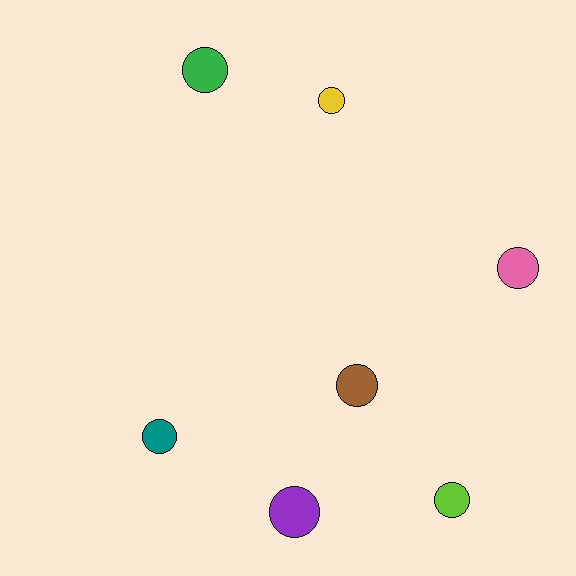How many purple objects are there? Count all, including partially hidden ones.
There is 1 purple object.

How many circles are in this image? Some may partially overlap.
There are 7 circles.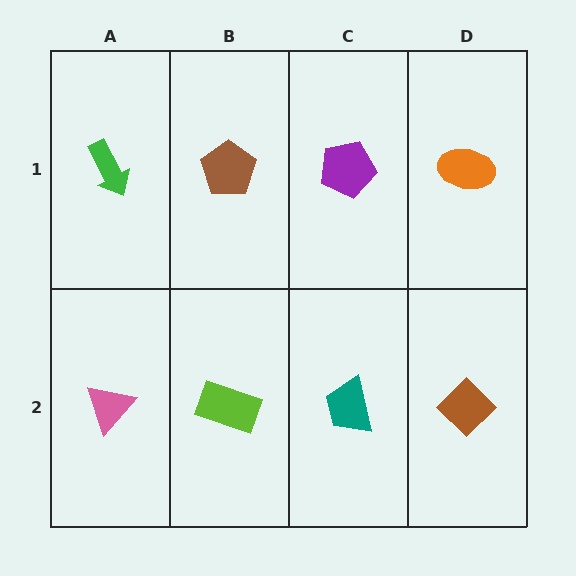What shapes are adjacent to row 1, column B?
A lime rectangle (row 2, column B), a green arrow (row 1, column A), a purple pentagon (row 1, column C).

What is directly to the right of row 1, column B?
A purple pentagon.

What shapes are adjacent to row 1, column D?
A brown diamond (row 2, column D), a purple pentagon (row 1, column C).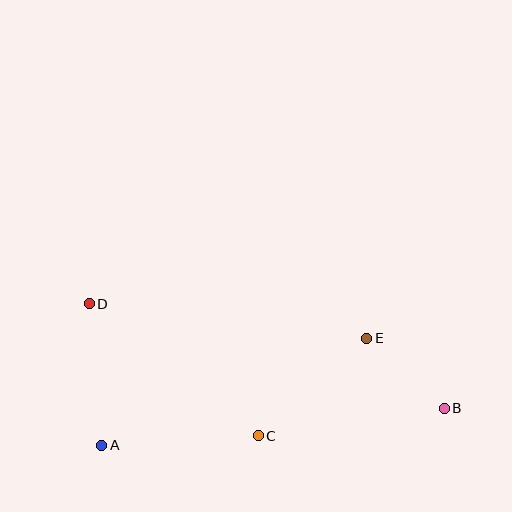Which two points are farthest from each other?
Points B and D are farthest from each other.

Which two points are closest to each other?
Points B and E are closest to each other.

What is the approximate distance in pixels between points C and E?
The distance between C and E is approximately 146 pixels.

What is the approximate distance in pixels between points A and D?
The distance between A and D is approximately 142 pixels.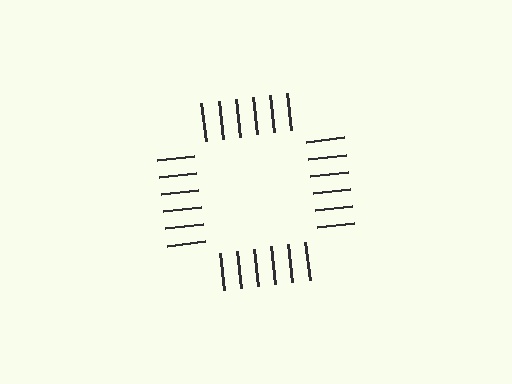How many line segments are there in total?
24 — 6 along each of the 4 edges.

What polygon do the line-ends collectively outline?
An illusory square — the line segments terminate on its edges but no continuous stroke is drawn.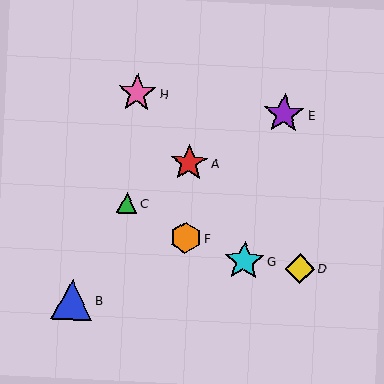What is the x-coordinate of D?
Object D is at x≈300.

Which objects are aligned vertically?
Objects A, F are aligned vertically.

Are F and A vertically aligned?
Yes, both are at x≈186.